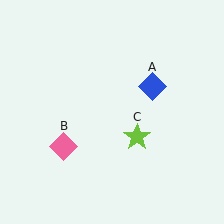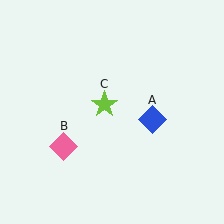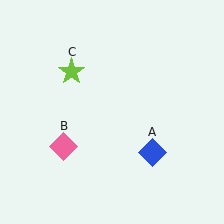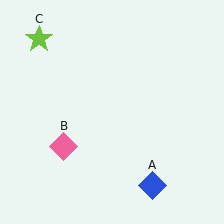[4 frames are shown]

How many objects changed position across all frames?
2 objects changed position: blue diamond (object A), lime star (object C).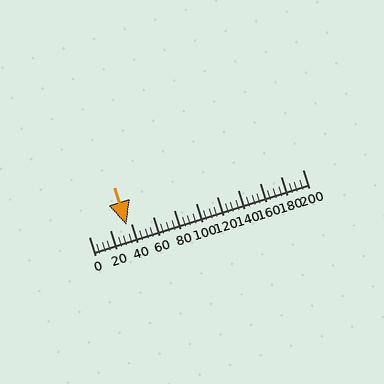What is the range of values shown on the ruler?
The ruler shows values from 0 to 200.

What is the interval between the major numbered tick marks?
The major tick marks are spaced 20 units apart.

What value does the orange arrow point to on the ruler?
The orange arrow points to approximately 35.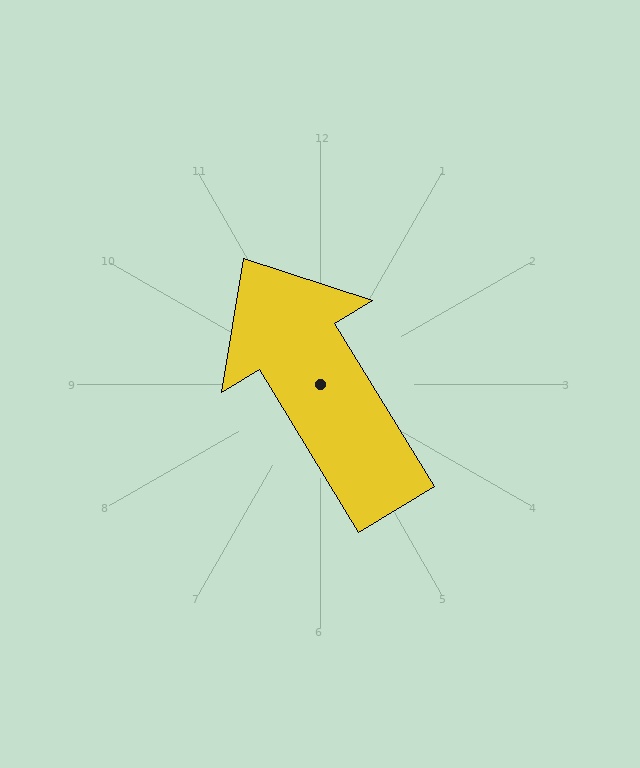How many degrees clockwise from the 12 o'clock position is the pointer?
Approximately 329 degrees.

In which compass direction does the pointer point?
Northwest.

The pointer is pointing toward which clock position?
Roughly 11 o'clock.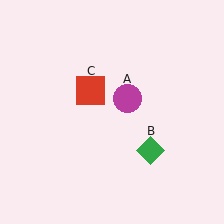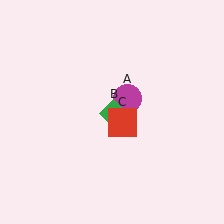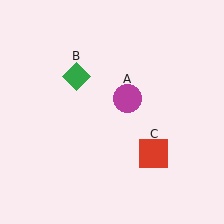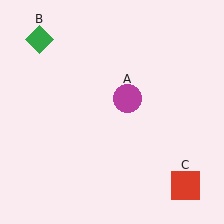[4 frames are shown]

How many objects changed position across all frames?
2 objects changed position: green diamond (object B), red square (object C).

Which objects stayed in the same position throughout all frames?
Magenta circle (object A) remained stationary.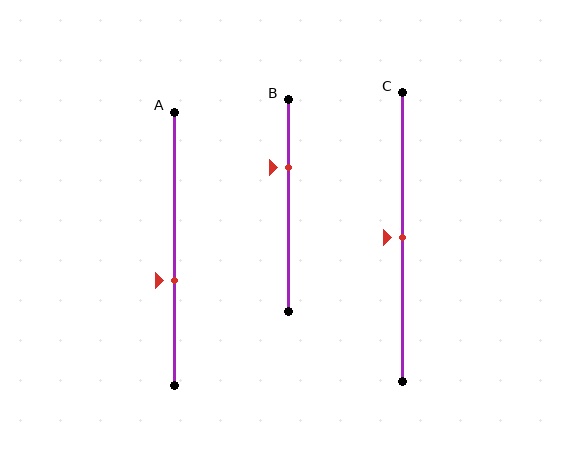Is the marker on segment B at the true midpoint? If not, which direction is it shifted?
No, the marker on segment B is shifted upward by about 18% of the segment length.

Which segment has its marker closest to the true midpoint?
Segment C has its marker closest to the true midpoint.